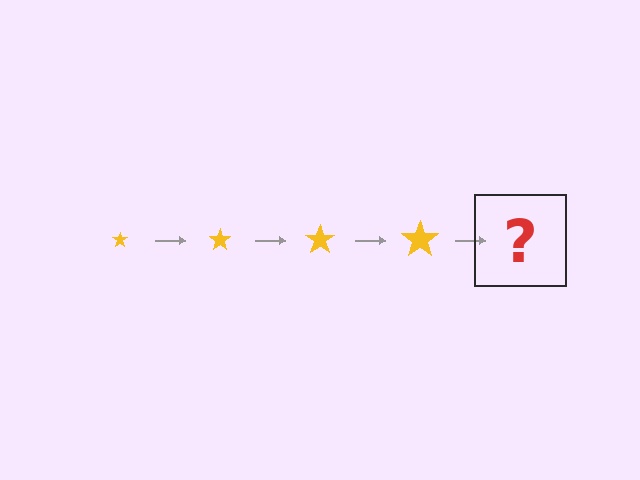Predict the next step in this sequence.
The next step is a yellow star, larger than the previous one.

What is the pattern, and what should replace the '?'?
The pattern is that the star gets progressively larger each step. The '?' should be a yellow star, larger than the previous one.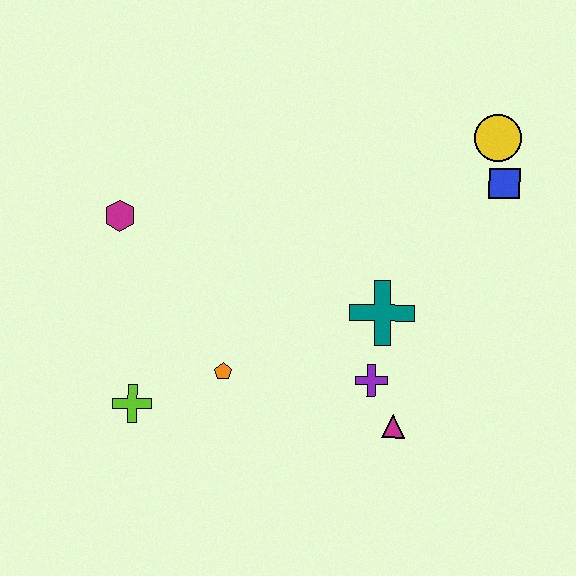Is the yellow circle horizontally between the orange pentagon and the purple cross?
No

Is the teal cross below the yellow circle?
Yes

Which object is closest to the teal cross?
The purple cross is closest to the teal cross.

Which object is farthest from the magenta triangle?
The magenta hexagon is farthest from the magenta triangle.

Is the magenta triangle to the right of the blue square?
No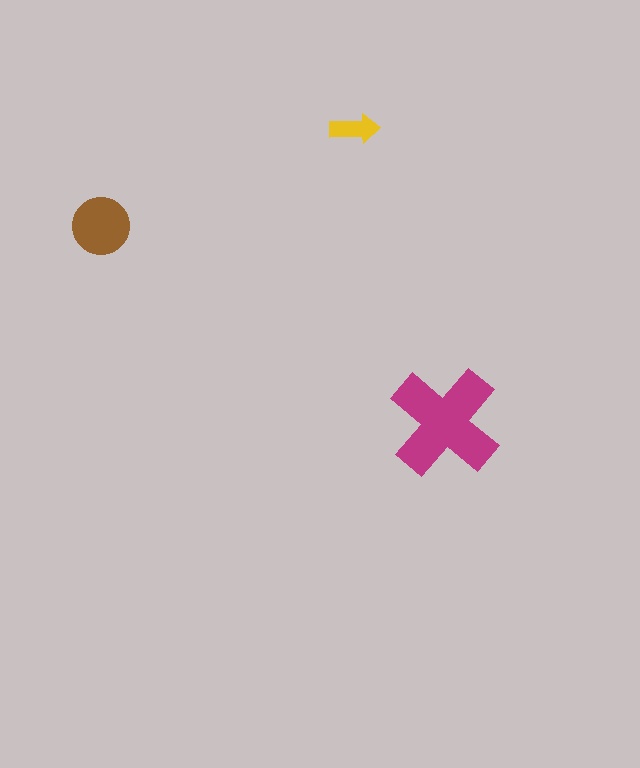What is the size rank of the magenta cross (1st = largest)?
1st.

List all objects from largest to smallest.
The magenta cross, the brown circle, the yellow arrow.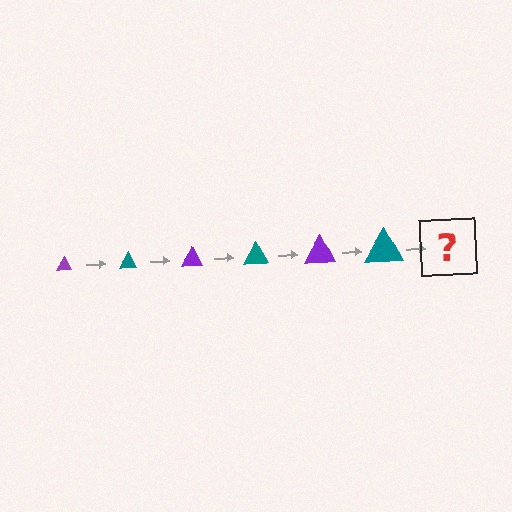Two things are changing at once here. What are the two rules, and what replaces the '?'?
The two rules are that the triangle grows larger each step and the color cycles through purple and teal. The '?' should be a purple triangle, larger than the previous one.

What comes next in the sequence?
The next element should be a purple triangle, larger than the previous one.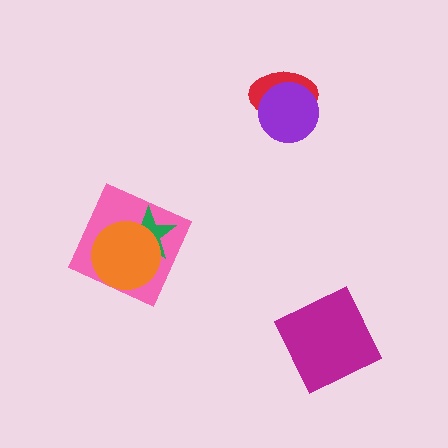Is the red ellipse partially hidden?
Yes, it is partially covered by another shape.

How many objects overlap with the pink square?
2 objects overlap with the pink square.